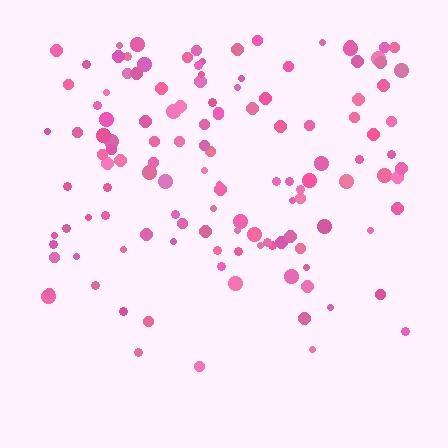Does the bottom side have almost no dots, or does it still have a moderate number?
Still a moderate number, just noticeably fewer than the top.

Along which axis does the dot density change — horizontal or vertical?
Vertical.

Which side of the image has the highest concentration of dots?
The top.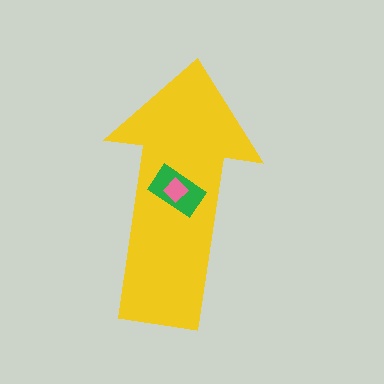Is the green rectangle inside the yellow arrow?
Yes.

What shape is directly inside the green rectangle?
The pink diamond.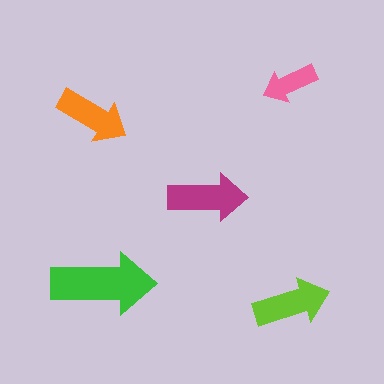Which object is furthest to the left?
The orange arrow is leftmost.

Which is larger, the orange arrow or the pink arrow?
The orange one.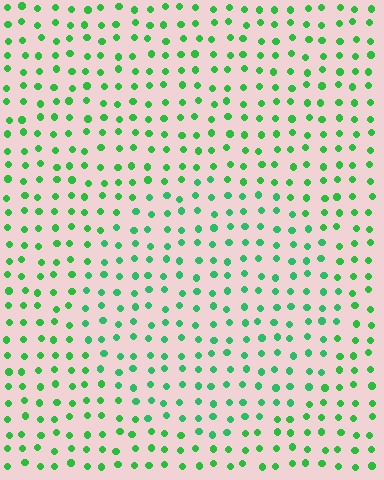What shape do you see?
I see a circle.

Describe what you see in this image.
The image is filled with small green elements in a uniform arrangement. A circle-shaped region is visible where the elements are tinted to a slightly different hue, forming a subtle color boundary.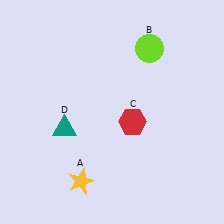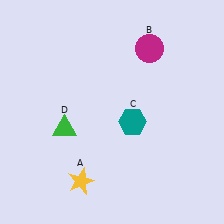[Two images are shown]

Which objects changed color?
B changed from lime to magenta. C changed from red to teal. D changed from teal to green.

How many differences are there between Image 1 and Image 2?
There are 3 differences between the two images.